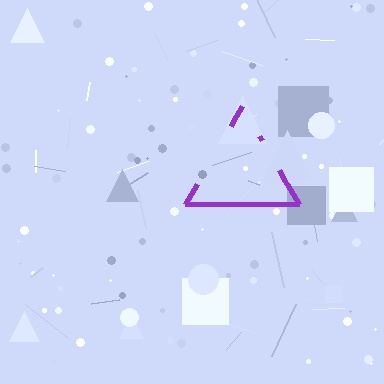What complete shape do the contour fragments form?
The contour fragments form a triangle.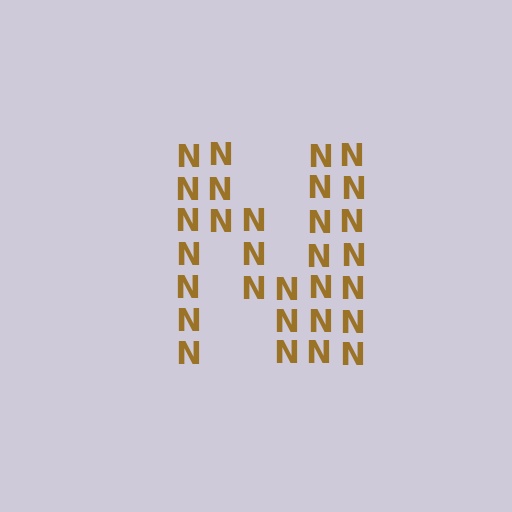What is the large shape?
The large shape is the letter N.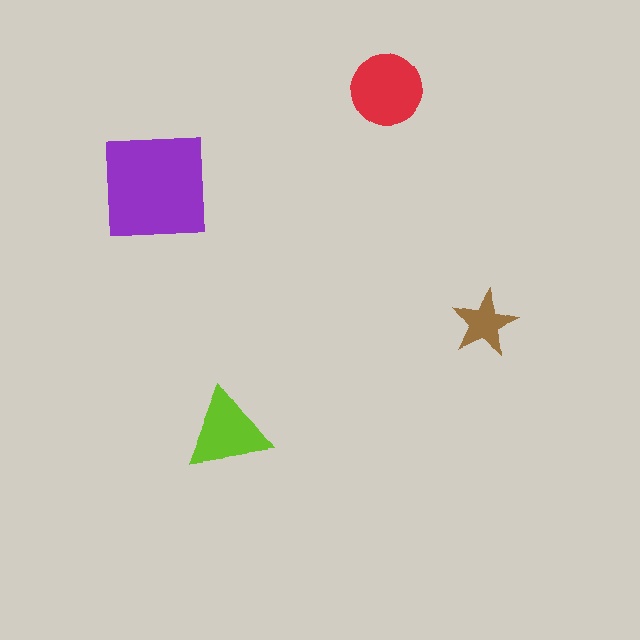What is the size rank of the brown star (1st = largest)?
4th.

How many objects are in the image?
There are 4 objects in the image.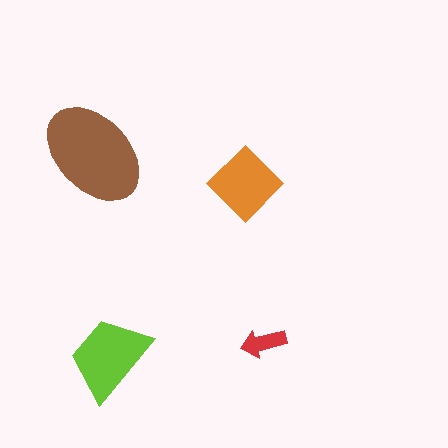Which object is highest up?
The brown ellipse is topmost.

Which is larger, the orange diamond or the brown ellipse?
The brown ellipse.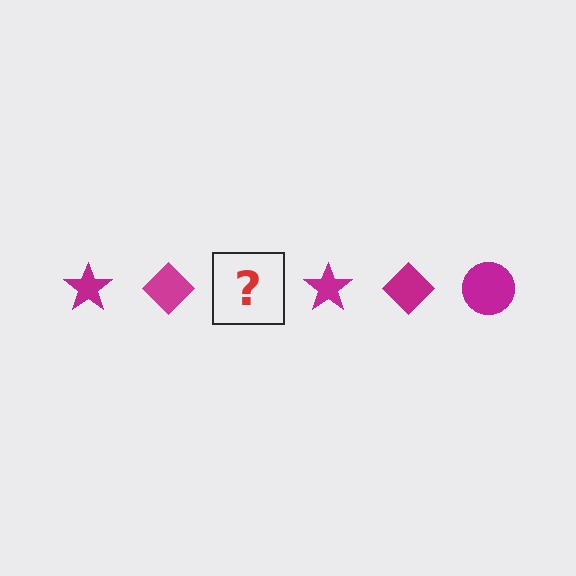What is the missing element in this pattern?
The missing element is a magenta circle.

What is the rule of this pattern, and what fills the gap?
The rule is that the pattern cycles through star, diamond, circle shapes in magenta. The gap should be filled with a magenta circle.